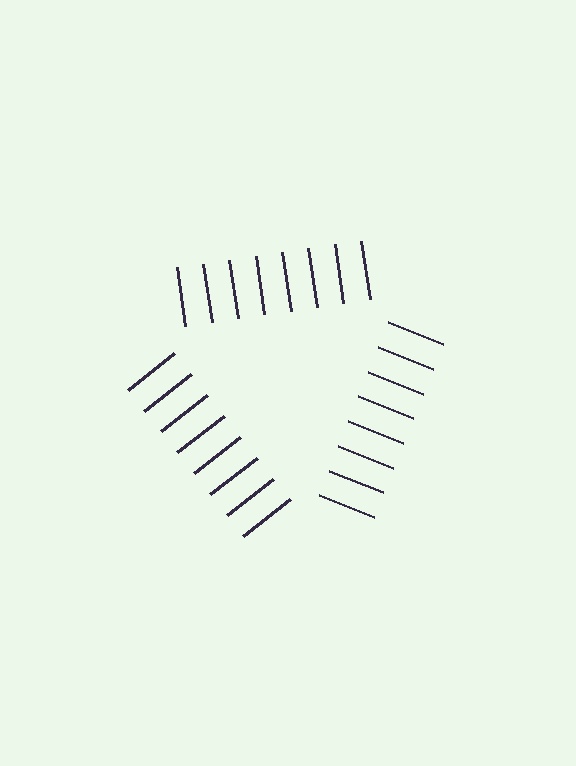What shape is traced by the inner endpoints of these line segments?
An illusory triangle — the line segments terminate on its edges but no continuous stroke is drawn.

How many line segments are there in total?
24 — 8 along each of the 3 edges.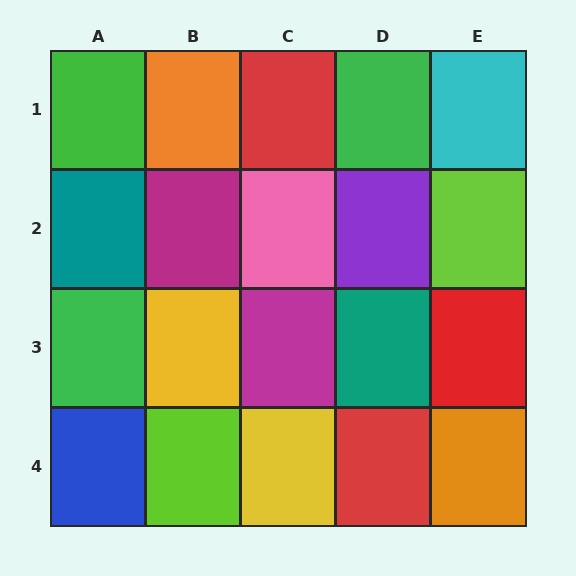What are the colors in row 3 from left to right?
Green, yellow, magenta, teal, red.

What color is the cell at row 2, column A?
Teal.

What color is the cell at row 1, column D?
Green.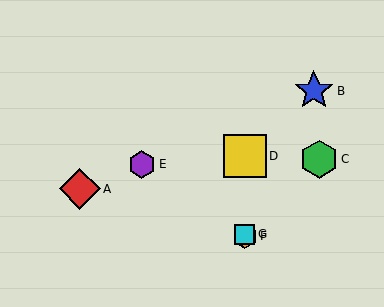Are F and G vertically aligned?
Yes, both are at x≈245.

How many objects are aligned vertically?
3 objects (D, F, G) are aligned vertically.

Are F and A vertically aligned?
No, F is at x≈245 and A is at x≈80.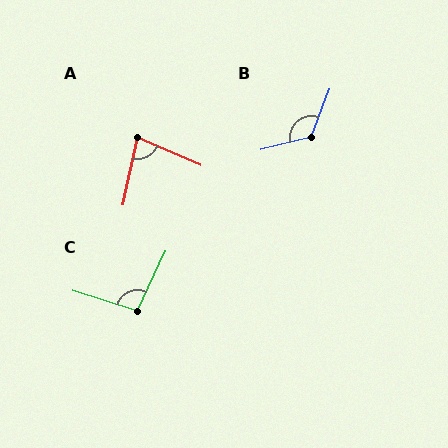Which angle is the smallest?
A, at approximately 79 degrees.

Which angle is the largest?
B, at approximately 125 degrees.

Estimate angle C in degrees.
Approximately 97 degrees.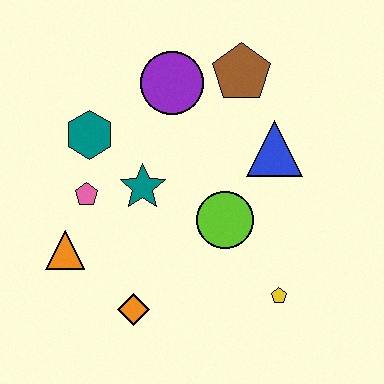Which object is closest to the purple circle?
The brown pentagon is closest to the purple circle.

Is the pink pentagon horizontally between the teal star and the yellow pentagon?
No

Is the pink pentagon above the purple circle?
No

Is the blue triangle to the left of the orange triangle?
No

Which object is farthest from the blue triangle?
The orange triangle is farthest from the blue triangle.